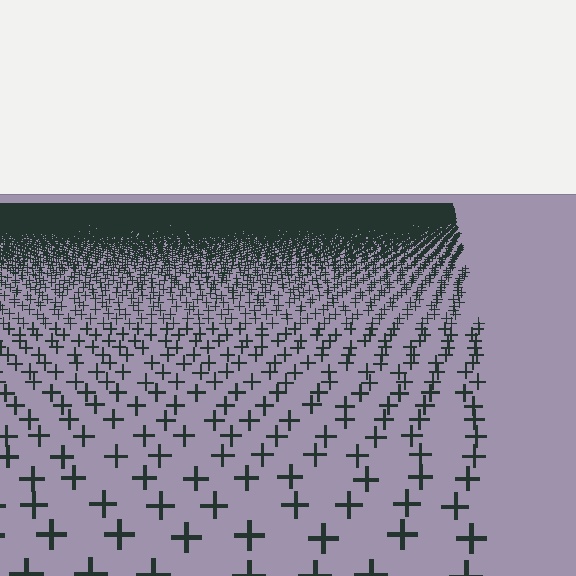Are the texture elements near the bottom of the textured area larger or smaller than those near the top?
Larger. Near the bottom, elements are closer to the viewer and appear at a bigger on-screen size.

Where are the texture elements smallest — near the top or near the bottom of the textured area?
Near the top.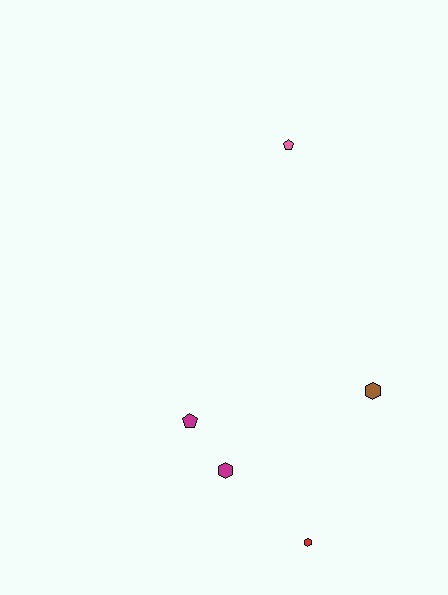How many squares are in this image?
There are no squares.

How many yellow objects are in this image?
There are no yellow objects.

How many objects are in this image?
There are 5 objects.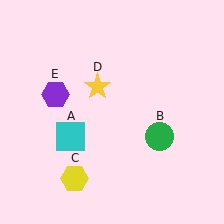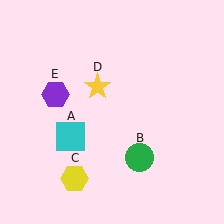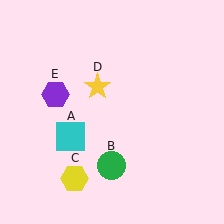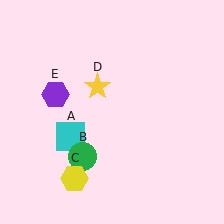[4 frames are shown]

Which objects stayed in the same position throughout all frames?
Cyan square (object A) and yellow hexagon (object C) and yellow star (object D) and purple hexagon (object E) remained stationary.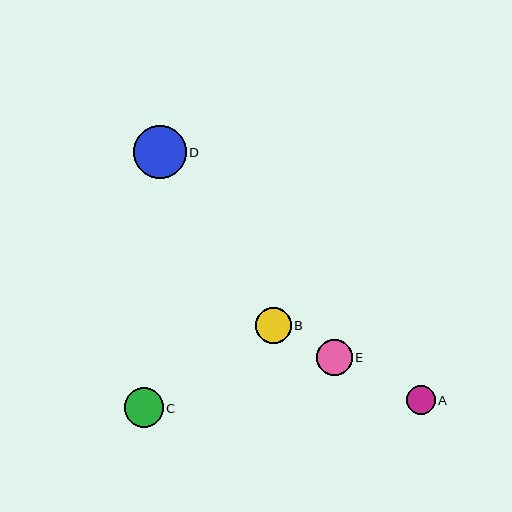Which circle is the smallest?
Circle A is the smallest with a size of approximately 29 pixels.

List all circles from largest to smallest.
From largest to smallest: D, C, E, B, A.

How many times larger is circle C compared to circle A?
Circle C is approximately 1.3 times the size of circle A.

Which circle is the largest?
Circle D is the largest with a size of approximately 52 pixels.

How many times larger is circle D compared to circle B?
Circle D is approximately 1.5 times the size of circle B.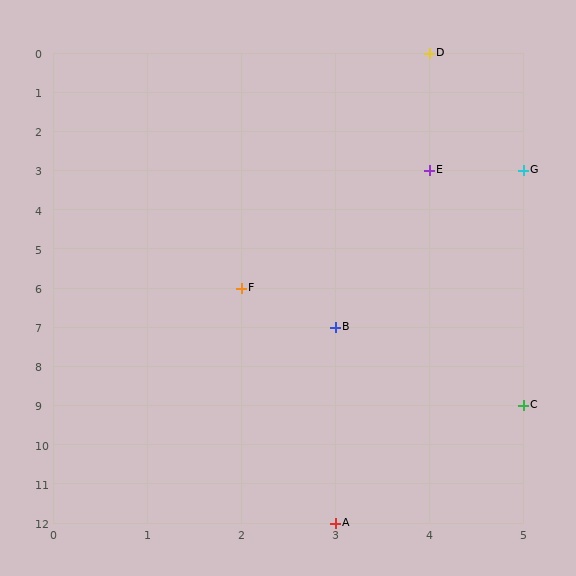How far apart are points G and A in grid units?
Points G and A are 2 columns and 9 rows apart (about 9.2 grid units diagonally).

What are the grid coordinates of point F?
Point F is at grid coordinates (2, 6).